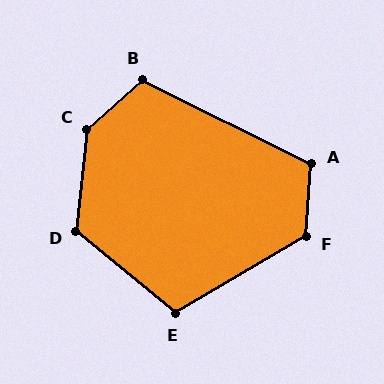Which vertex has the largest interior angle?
C, at approximately 137 degrees.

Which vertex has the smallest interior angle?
E, at approximately 110 degrees.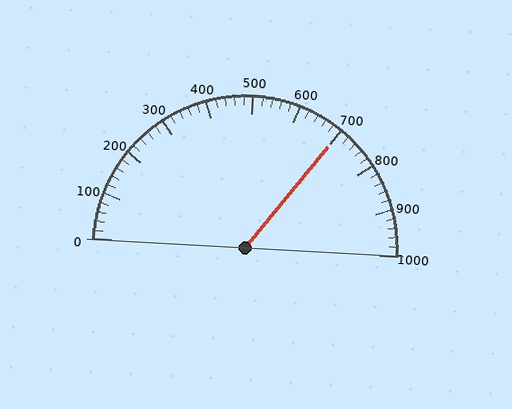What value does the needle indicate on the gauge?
The needle indicates approximately 700.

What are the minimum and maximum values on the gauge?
The gauge ranges from 0 to 1000.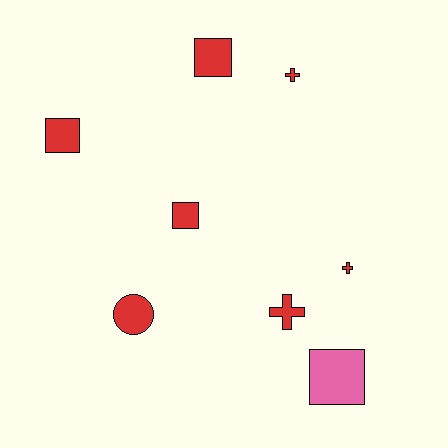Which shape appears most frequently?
Square, with 4 objects.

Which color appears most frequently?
Red, with 7 objects.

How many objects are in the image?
There are 8 objects.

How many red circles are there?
There is 1 red circle.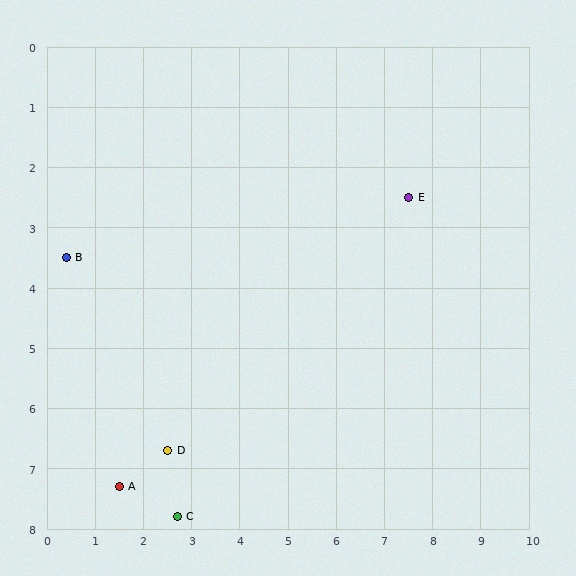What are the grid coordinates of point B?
Point B is at approximately (0.4, 3.5).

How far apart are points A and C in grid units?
Points A and C are about 1.3 grid units apart.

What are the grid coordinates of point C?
Point C is at approximately (2.7, 7.8).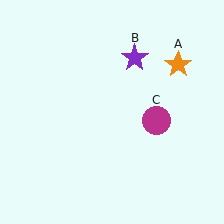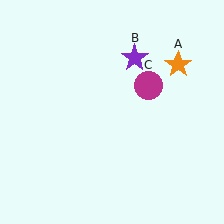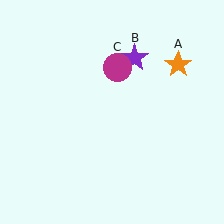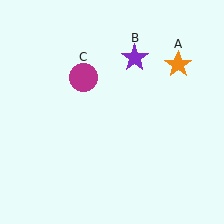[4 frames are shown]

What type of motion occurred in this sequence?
The magenta circle (object C) rotated counterclockwise around the center of the scene.